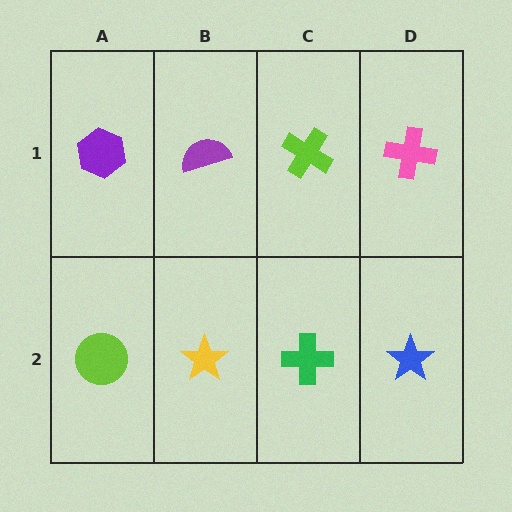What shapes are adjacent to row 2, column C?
A lime cross (row 1, column C), a yellow star (row 2, column B), a blue star (row 2, column D).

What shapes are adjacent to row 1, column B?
A yellow star (row 2, column B), a purple hexagon (row 1, column A), a lime cross (row 1, column C).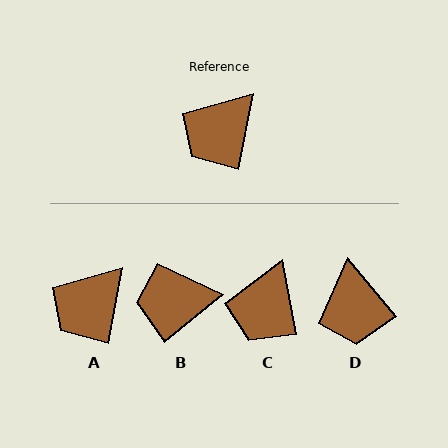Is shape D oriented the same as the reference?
No, it is off by about 51 degrees.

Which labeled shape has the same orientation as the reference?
A.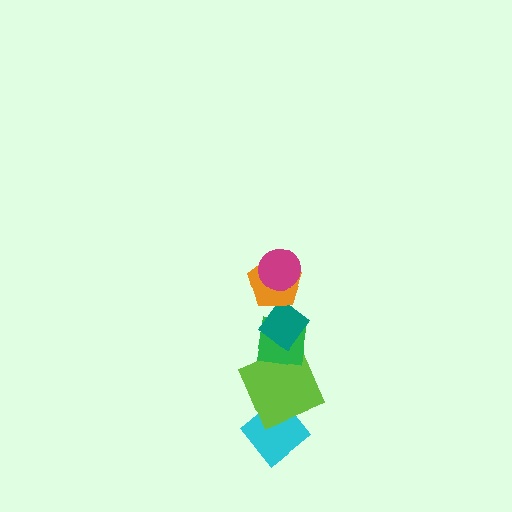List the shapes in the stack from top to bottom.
From top to bottom: the magenta circle, the orange pentagon, the teal diamond, the green square, the lime square, the cyan diamond.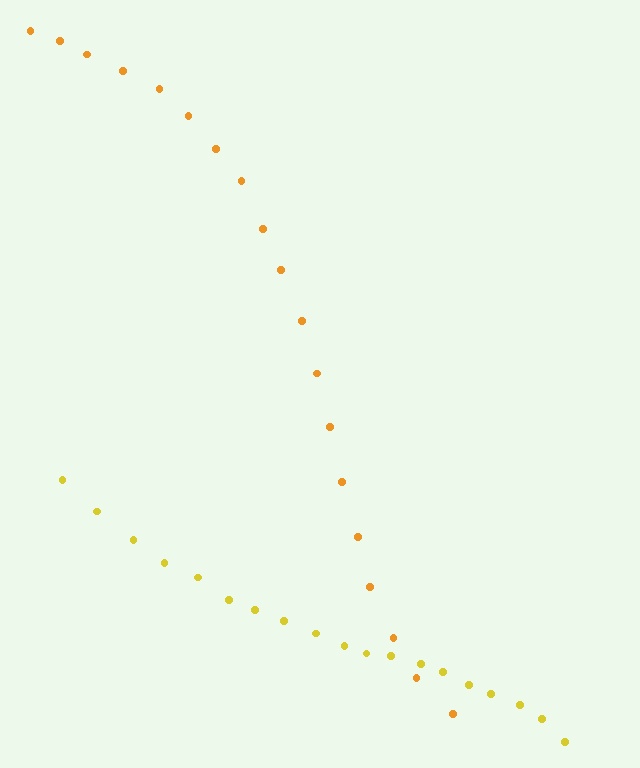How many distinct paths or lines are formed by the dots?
There are 2 distinct paths.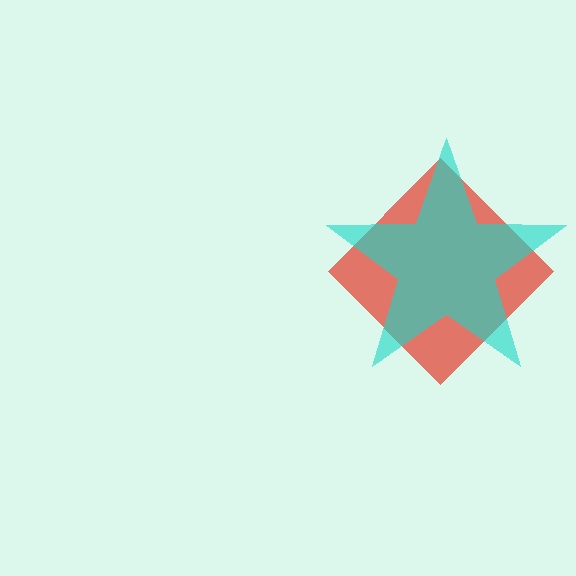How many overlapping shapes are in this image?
There are 2 overlapping shapes in the image.